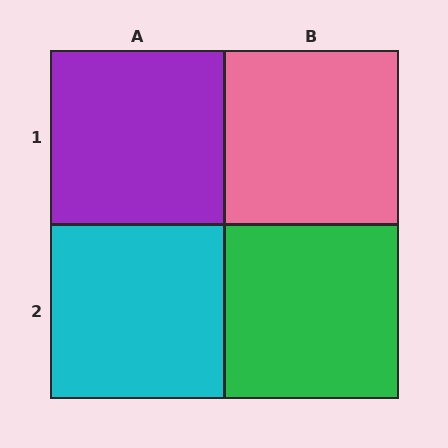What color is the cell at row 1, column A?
Purple.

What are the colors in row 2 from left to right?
Cyan, green.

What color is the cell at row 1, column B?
Pink.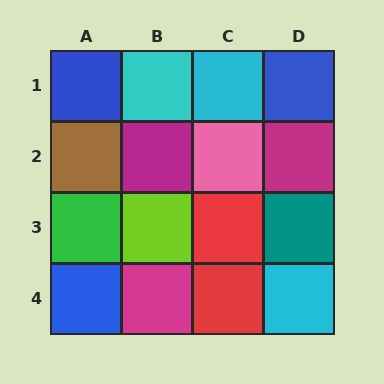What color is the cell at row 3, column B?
Lime.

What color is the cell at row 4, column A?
Blue.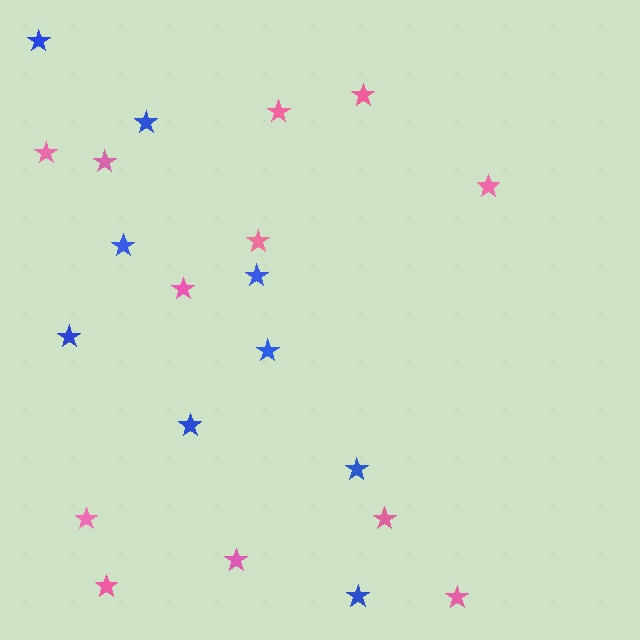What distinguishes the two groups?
There are 2 groups: one group of blue stars (9) and one group of pink stars (12).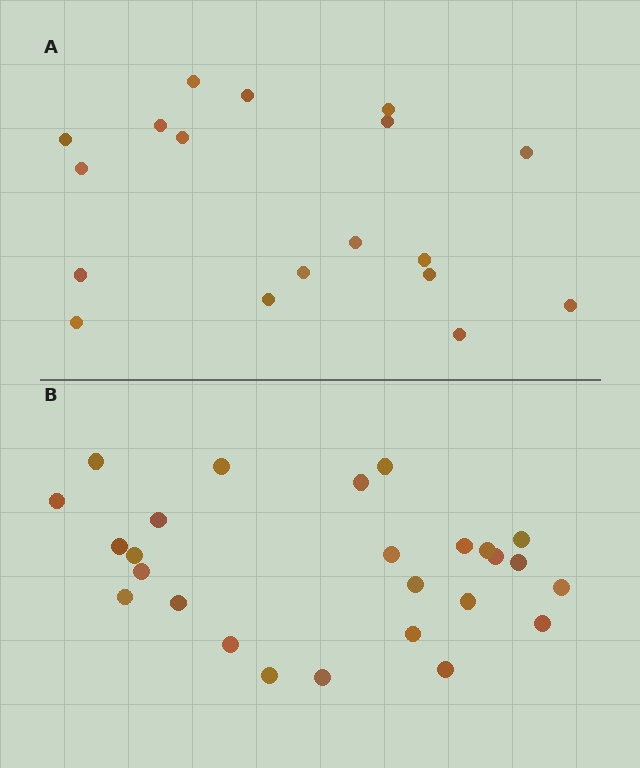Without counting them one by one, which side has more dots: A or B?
Region B (the bottom region) has more dots.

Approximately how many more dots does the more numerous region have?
Region B has roughly 8 or so more dots than region A.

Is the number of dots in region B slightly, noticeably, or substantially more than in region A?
Region B has noticeably more, but not dramatically so. The ratio is roughly 1.4 to 1.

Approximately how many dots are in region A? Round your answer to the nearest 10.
About 20 dots. (The exact count is 18, which rounds to 20.)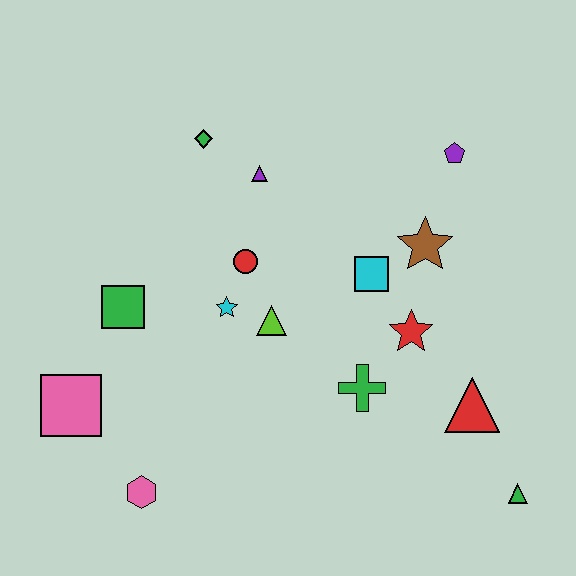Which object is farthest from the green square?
The green triangle is farthest from the green square.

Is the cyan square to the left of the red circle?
No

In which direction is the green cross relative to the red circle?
The green cross is below the red circle.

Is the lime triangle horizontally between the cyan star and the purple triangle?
No